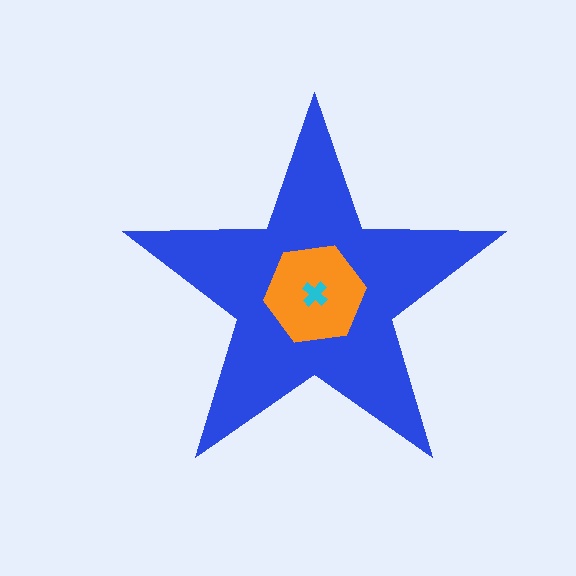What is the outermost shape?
The blue star.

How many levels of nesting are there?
3.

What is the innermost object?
The cyan cross.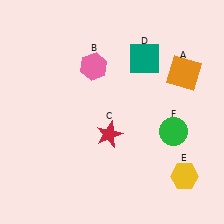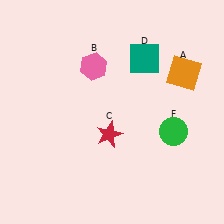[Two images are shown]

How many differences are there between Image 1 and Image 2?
There is 1 difference between the two images.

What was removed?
The yellow hexagon (E) was removed in Image 2.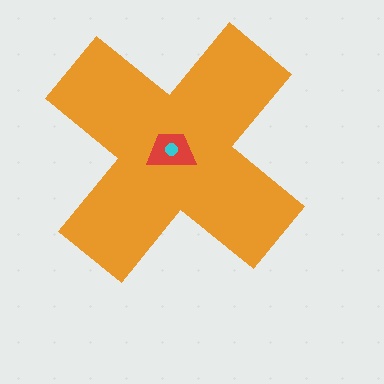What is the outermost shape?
The orange cross.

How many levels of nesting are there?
3.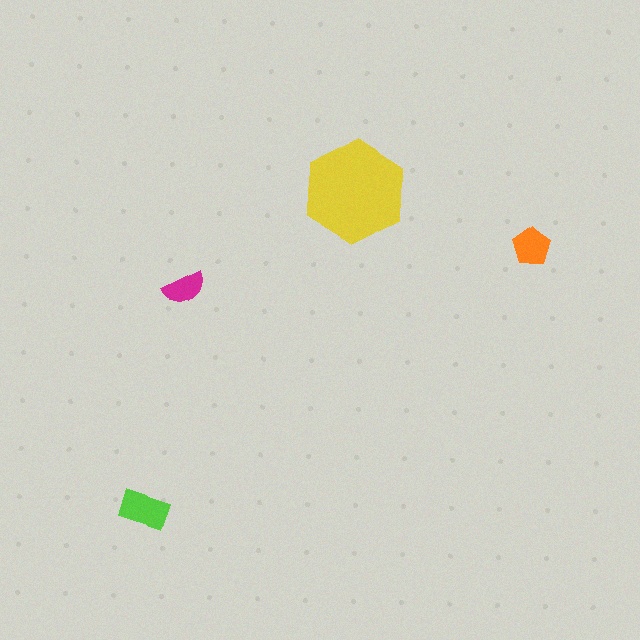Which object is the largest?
The yellow hexagon.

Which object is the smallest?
The magenta semicircle.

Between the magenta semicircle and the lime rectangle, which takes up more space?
The lime rectangle.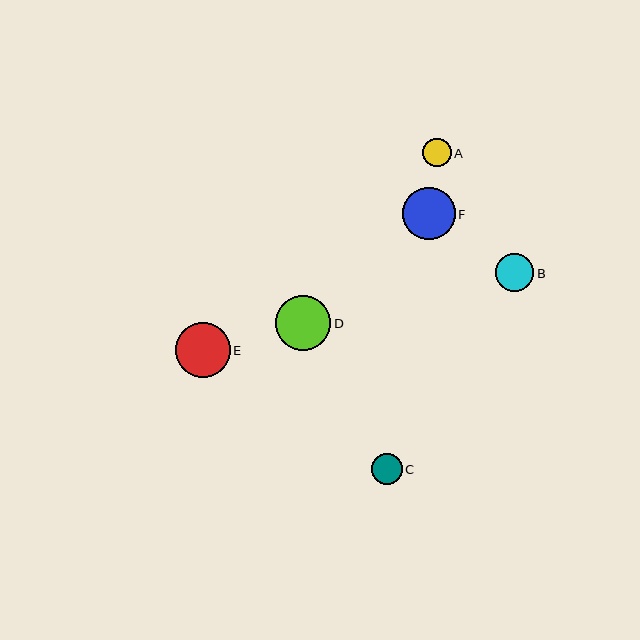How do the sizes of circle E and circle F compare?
Circle E and circle F are approximately the same size.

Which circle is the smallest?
Circle A is the smallest with a size of approximately 28 pixels.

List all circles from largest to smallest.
From largest to smallest: D, E, F, B, C, A.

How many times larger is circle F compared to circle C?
Circle F is approximately 1.7 times the size of circle C.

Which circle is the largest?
Circle D is the largest with a size of approximately 55 pixels.